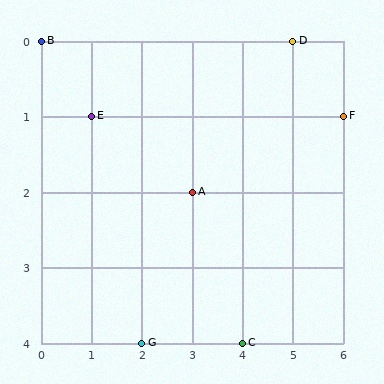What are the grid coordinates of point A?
Point A is at grid coordinates (3, 2).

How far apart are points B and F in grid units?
Points B and F are 6 columns and 1 row apart (about 6.1 grid units diagonally).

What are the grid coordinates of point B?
Point B is at grid coordinates (0, 0).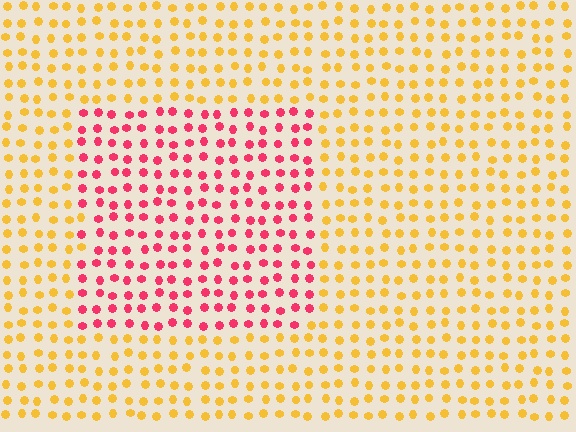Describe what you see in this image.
The image is filled with small yellow elements in a uniform arrangement. A rectangle-shaped region is visible where the elements are tinted to a slightly different hue, forming a subtle color boundary.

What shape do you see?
I see a rectangle.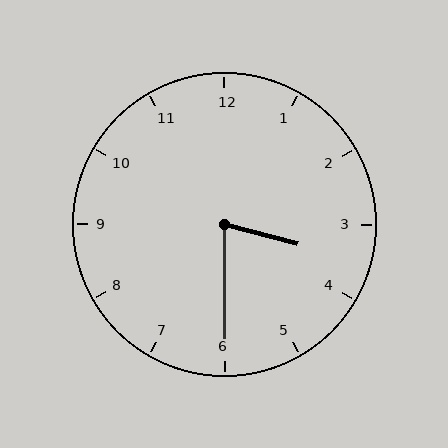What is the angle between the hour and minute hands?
Approximately 75 degrees.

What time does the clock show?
3:30.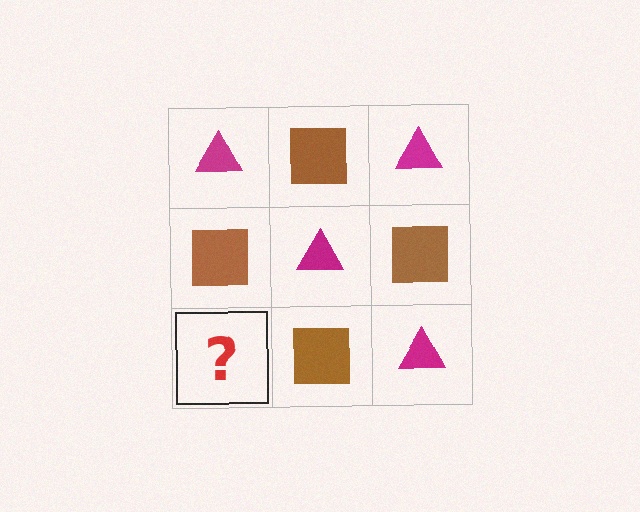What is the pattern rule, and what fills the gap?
The rule is that it alternates magenta triangle and brown square in a checkerboard pattern. The gap should be filled with a magenta triangle.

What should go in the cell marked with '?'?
The missing cell should contain a magenta triangle.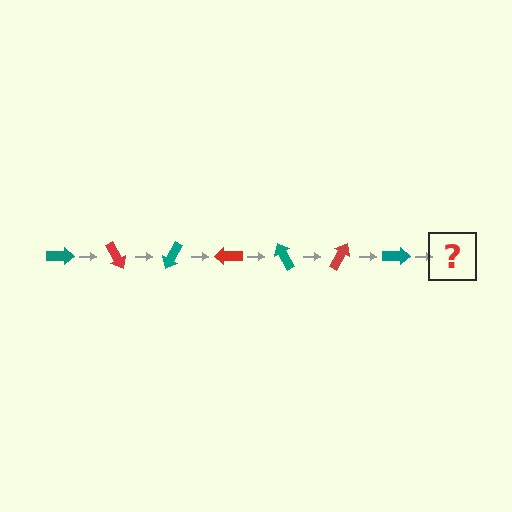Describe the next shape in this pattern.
It should be a red arrow, rotated 420 degrees from the start.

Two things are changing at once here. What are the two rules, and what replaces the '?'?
The two rules are that it rotates 60 degrees each step and the color cycles through teal and red. The '?' should be a red arrow, rotated 420 degrees from the start.